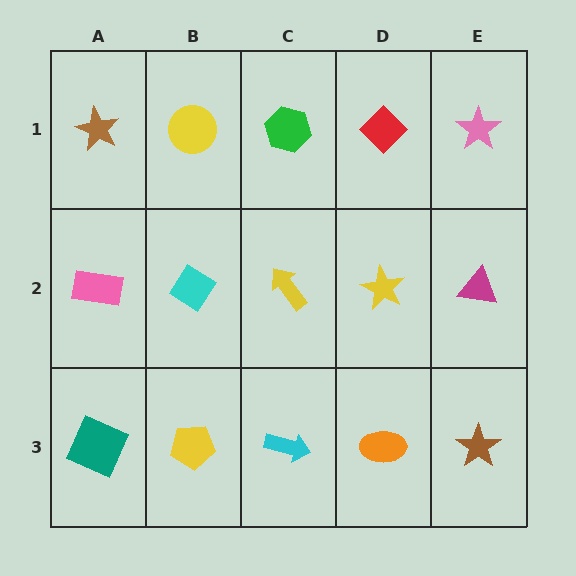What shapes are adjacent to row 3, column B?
A cyan diamond (row 2, column B), a teal square (row 3, column A), a cyan arrow (row 3, column C).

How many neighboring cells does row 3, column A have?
2.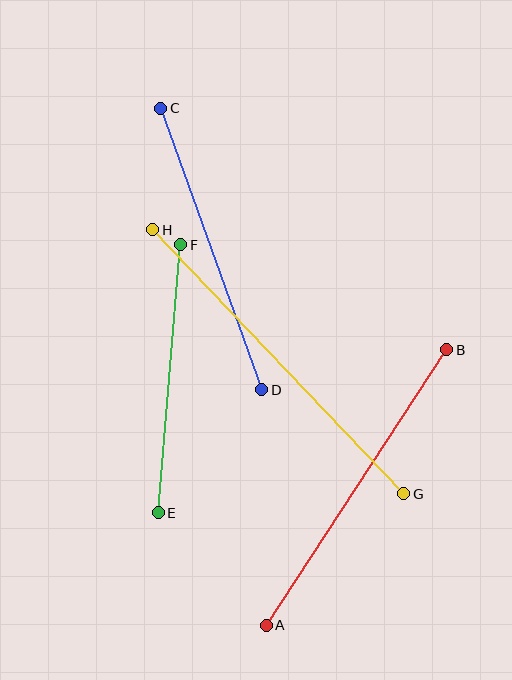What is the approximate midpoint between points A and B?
The midpoint is at approximately (357, 488) pixels.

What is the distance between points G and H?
The distance is approximately 364 pixels.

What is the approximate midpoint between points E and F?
The midpoint is at approximately (169, 379) pixels.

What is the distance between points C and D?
The distance is approximately 299 pixels.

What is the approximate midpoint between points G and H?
The midpoint is at approximately (278, 362) pixels.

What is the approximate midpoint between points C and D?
The midpoint is at approximately (211, 249) pixels.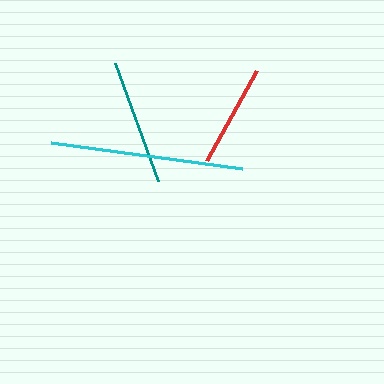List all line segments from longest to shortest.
From longest to shortest: cyan, teal, red.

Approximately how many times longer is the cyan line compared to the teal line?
The cyan line is approximately 1.5 times the length of the teal line.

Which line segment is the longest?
The cyan line is the longest at approximately 193 pixels.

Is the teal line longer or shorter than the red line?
The teal line is longer than the red line.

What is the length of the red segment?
The red segment is approximately 103 pixels long.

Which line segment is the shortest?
The red line is the shortest at approximately 103 pixels.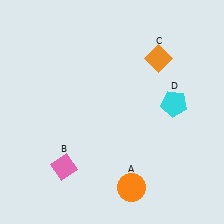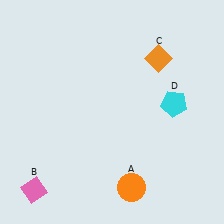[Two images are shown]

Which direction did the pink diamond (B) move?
The pink diamond (B) moved left.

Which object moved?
The pink diamond (B) moved left.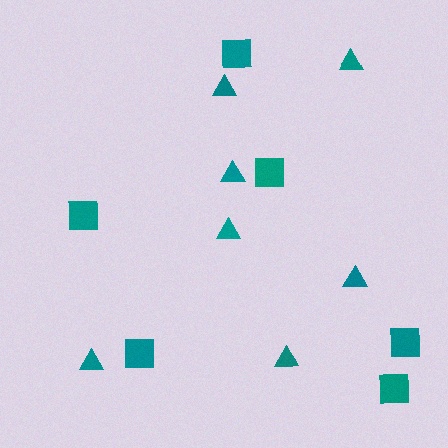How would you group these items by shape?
There are 2 groups: one group of squares (6) and one group of triangles (7).